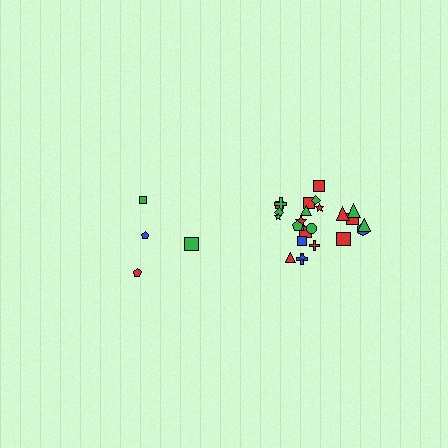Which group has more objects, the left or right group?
The right group.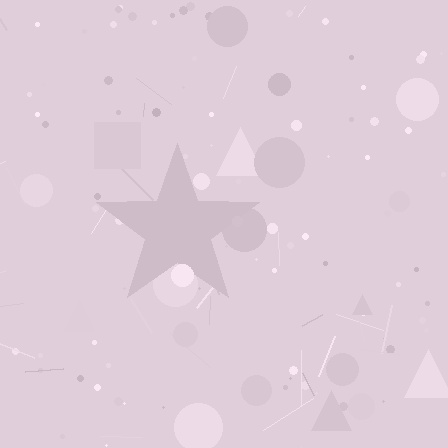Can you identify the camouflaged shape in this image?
The camouflaged shape is a star.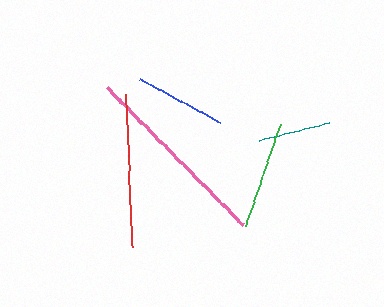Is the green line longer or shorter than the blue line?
The green line is longer than the blue line.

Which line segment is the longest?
The pink line is the longest at approximately 193 pixels.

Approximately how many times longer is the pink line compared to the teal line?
The pink line is approximately 2.7 times the length of the teal line.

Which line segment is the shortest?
The teal line is the shortest at approximately 71 pixels.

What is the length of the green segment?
The green segment is approximately 108 pixels long.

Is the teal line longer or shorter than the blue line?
The blue line is longer than the teal line.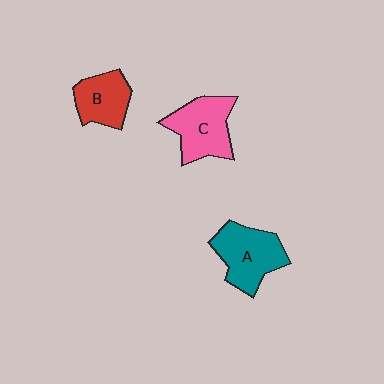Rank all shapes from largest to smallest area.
From largest to smallest: A (teal), C (pink), B (red).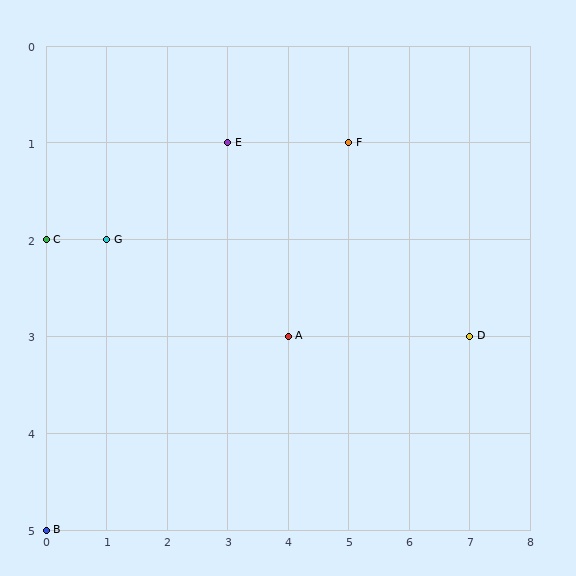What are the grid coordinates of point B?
Point B is at grid coordinates (0, 5).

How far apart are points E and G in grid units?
Points E and G are 2 columns and 1 row apart (about 2.2 grid units diagonally).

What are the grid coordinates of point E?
Point E is at grid coordinates (3, 1).